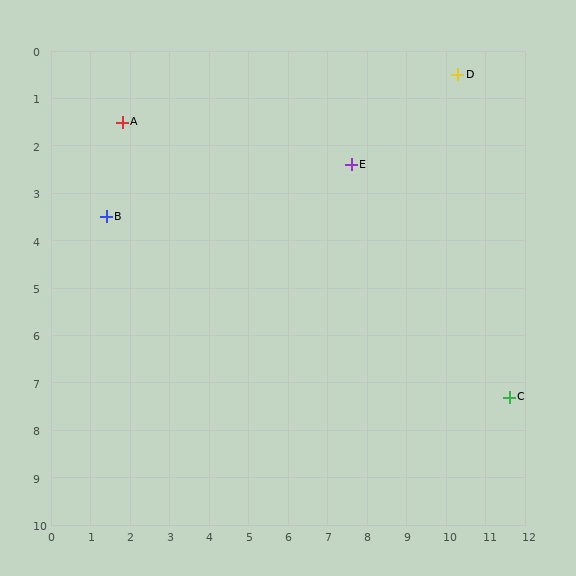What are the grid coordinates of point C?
Point C is at approximately (11.6, 7.3).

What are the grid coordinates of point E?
Point E is at approximately (7.6, 2.4).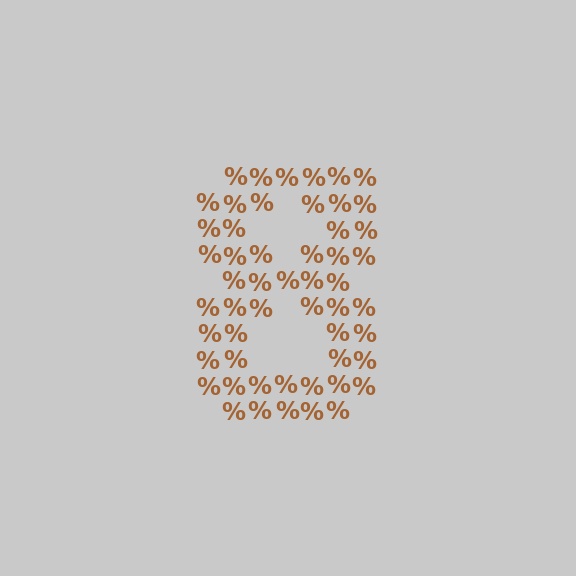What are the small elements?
The small elements are percent signs.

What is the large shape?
The large shape is the digit 8.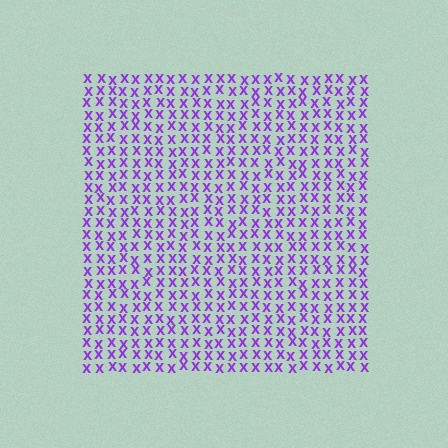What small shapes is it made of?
It is made of small letter X's.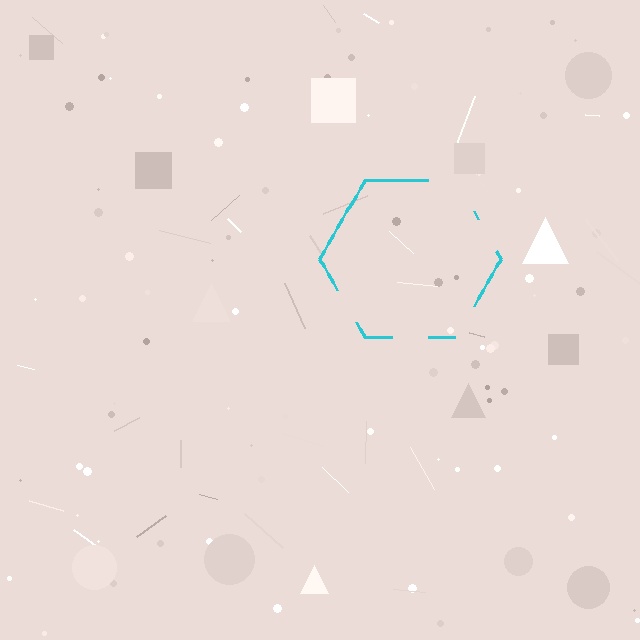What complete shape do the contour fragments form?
The contour fragments form a hexagon.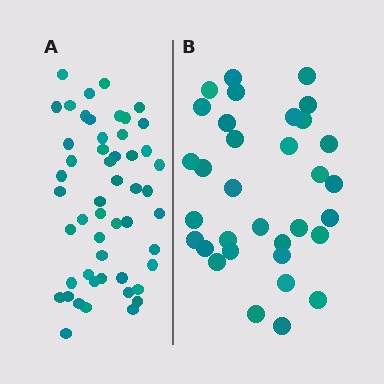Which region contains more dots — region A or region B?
Region A (the left region) has more dots.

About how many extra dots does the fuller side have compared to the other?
Region A has approximately 20 more dots than region B.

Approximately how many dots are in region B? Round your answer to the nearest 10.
About 30 dots. (The exact count is 33, which rounds to 30.)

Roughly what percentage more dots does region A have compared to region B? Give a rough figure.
About 55% more.